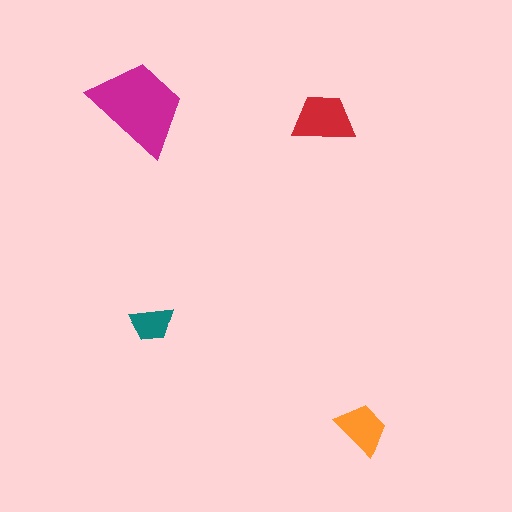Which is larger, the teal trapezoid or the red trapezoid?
The red one.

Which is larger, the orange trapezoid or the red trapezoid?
The red one.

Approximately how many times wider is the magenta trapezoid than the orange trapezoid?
About 2 times wider.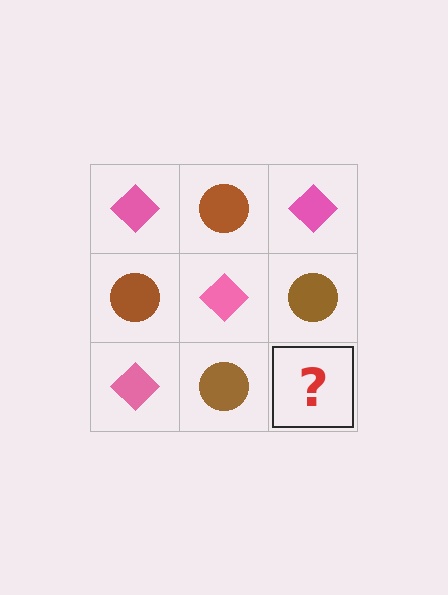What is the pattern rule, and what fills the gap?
The rule is that it alternates pink diamond and brown circle in a checkerboard pattern. The gap should be filled with a pink diamond.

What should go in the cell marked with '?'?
The missing cell should contain a pink diamond.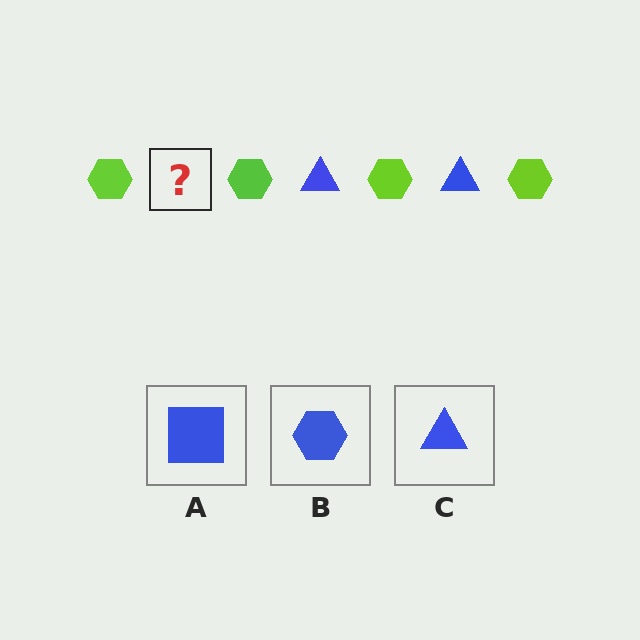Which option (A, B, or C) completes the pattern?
C.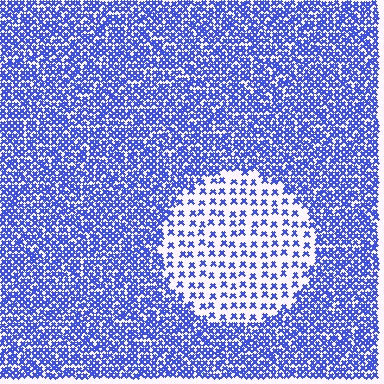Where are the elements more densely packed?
The elements are more densely packed outside the circle boundary.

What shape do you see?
I see a circle.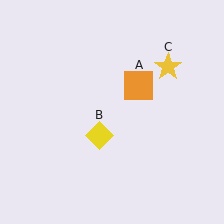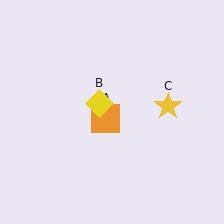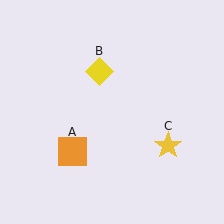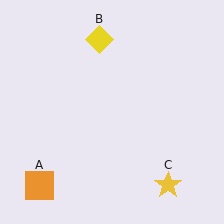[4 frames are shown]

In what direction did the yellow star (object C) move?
The yellow star (object C) moved down.